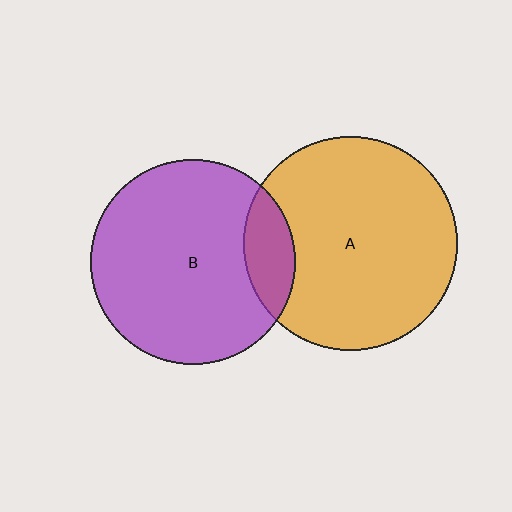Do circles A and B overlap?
Yes.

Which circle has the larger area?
Circle A (orange).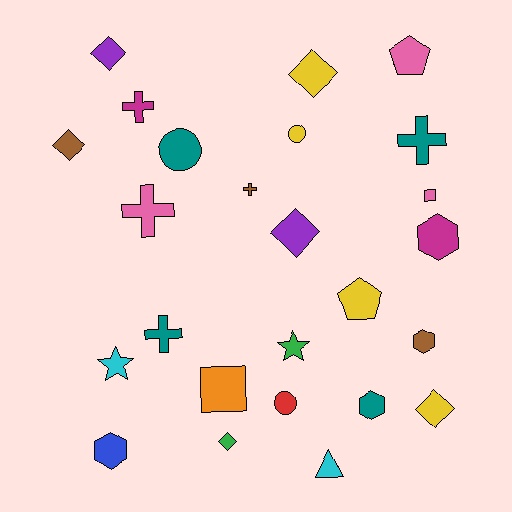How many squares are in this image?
There are 2 squares.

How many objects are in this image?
There are 25 objects.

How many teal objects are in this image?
There are 4 teal objects.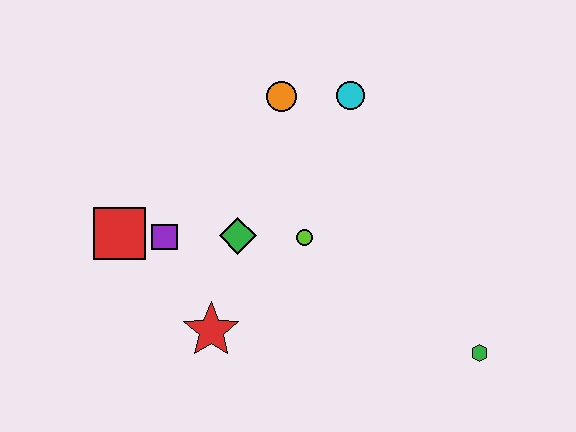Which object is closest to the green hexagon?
The lime circle is closest to the green hexagon.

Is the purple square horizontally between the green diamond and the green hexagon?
No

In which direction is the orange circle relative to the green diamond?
The orange circle is above the green diamond.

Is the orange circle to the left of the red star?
No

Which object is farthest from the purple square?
The green hexagon is farthest from the purple square.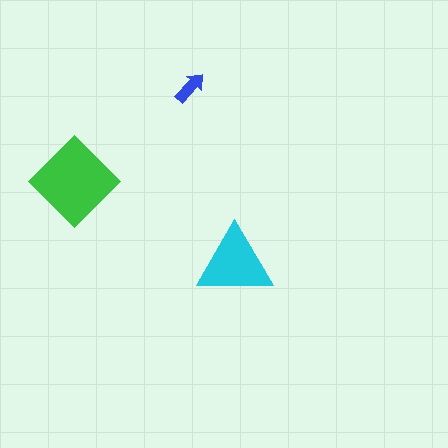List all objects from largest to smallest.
The green diamond, the cyan triangle, the blue arrow.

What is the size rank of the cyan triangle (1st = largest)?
2nd.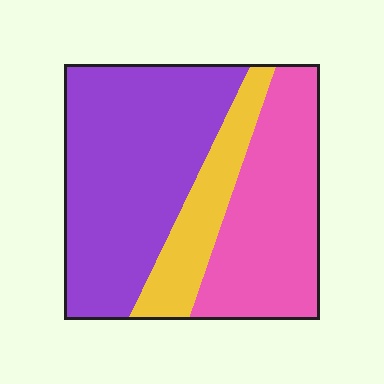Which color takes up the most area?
Purple, at roughly 50%.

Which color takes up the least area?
Yellow, at roughly 15%.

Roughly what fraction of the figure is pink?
Pink covers about 35% of the figure.